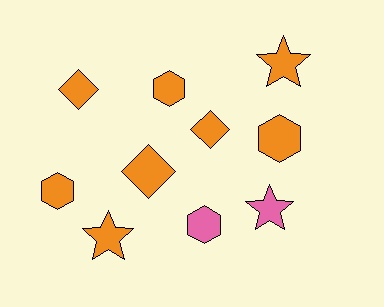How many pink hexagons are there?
There is 1 pink hexagon.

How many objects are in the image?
There are 10 objects.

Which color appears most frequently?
Orange, with 8 objects.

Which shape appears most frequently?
Hexagon, with 4 objects.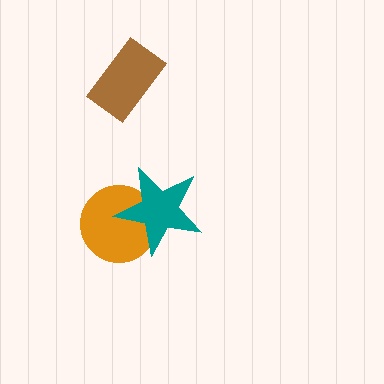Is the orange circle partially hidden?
Yes, it is partially covered by another shape.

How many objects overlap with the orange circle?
1 object overlaps with the orange circle.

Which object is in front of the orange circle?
The teal star is in front of the orange circle.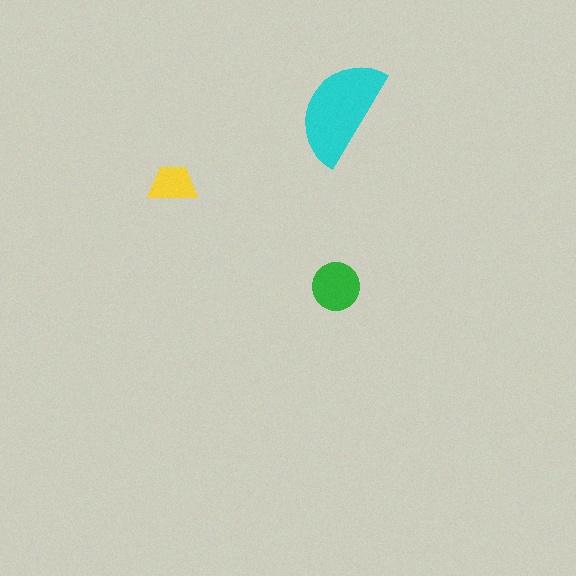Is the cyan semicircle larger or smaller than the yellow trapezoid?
Larger.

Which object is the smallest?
The yellow trapezoid.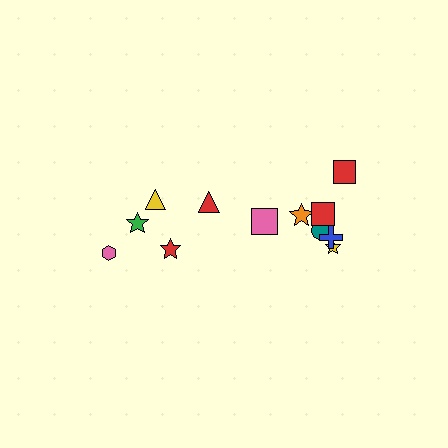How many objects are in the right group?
There are 8 objects.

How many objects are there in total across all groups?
There are 13 objects.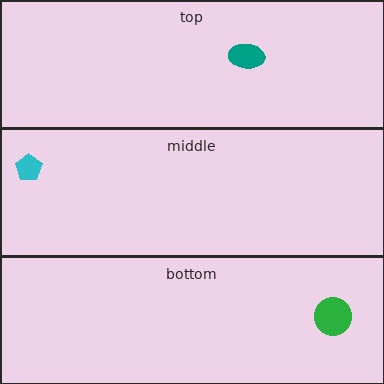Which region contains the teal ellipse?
The top region.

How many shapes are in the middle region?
1.